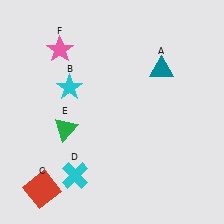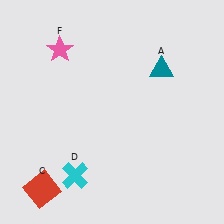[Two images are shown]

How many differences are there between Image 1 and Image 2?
There are 2 differences between the two images.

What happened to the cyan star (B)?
The cyan star (B) was removed in Image 2. It was in the top-left area of Image 1.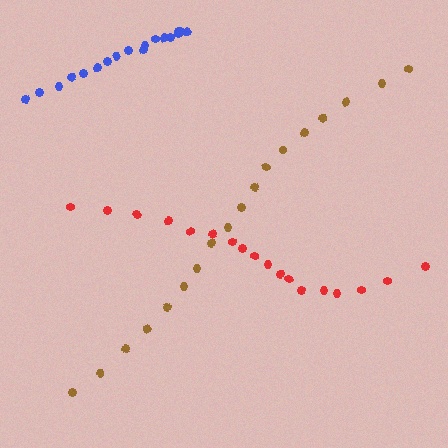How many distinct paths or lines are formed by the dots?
There are 3 distinct paths.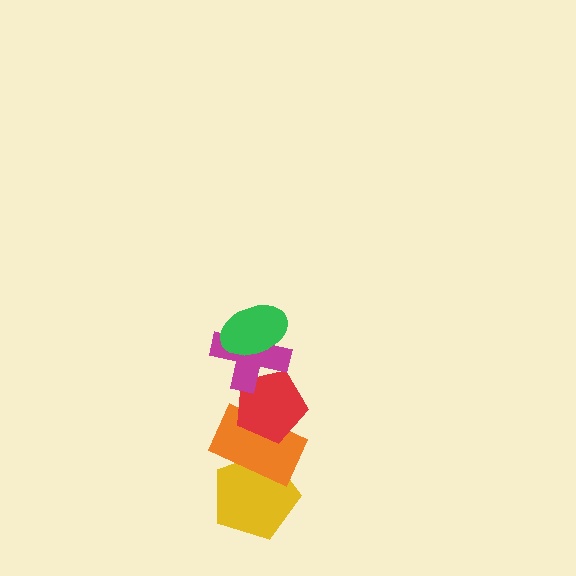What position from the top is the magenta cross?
The magenta cross is 2nd from the top.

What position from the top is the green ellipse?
The green ellipse is 1st from the top.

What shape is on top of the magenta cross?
The green ellipse is on top of the magenta cross.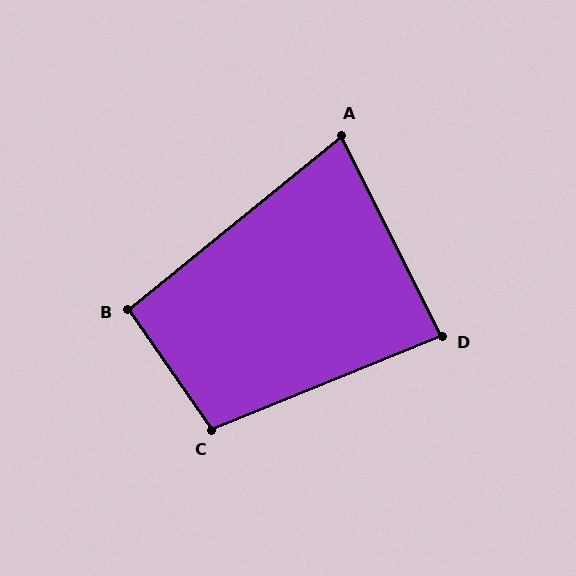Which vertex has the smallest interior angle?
A, at approximately 77 degrees.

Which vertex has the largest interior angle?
C, at approximately 103 degrees.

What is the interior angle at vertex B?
Approximately 95 degrees (approximately right).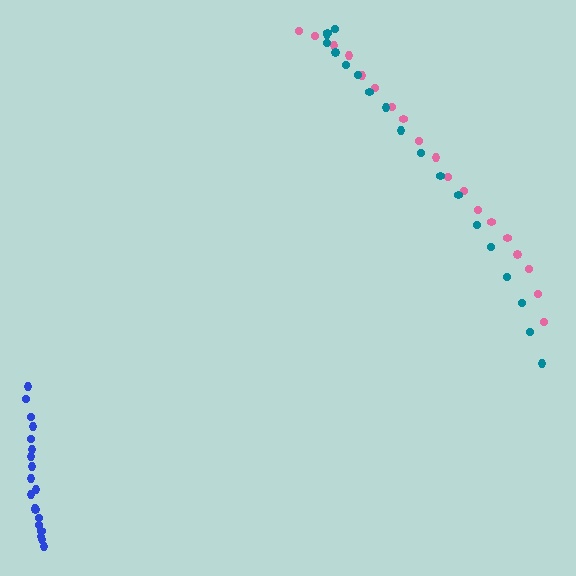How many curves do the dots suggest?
There are 3 distinct paths.